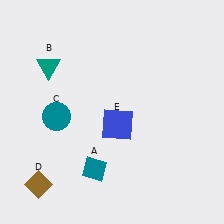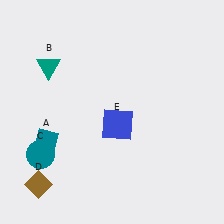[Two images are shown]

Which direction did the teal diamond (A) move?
The teal diamond (A) moved left.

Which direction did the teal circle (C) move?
The teal circle (C) moved down.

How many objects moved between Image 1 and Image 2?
2 objects moved between the two images.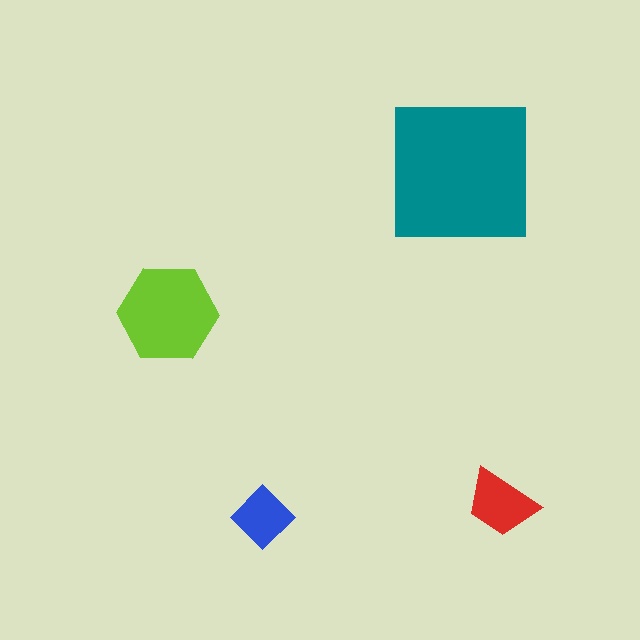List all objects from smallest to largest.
The blue diamond, the red trapezoid, the lime hexagon, the teal square.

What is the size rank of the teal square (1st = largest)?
1st.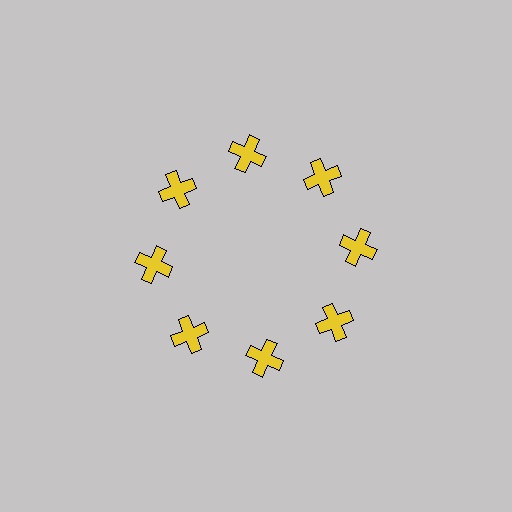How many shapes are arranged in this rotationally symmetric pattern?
There are 8 shapes, arranged in 8 groups of 1.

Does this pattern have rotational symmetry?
Yes, this pattern has 8-fold rotational symmetry. It looks the same after rotating 45 degrees around the center.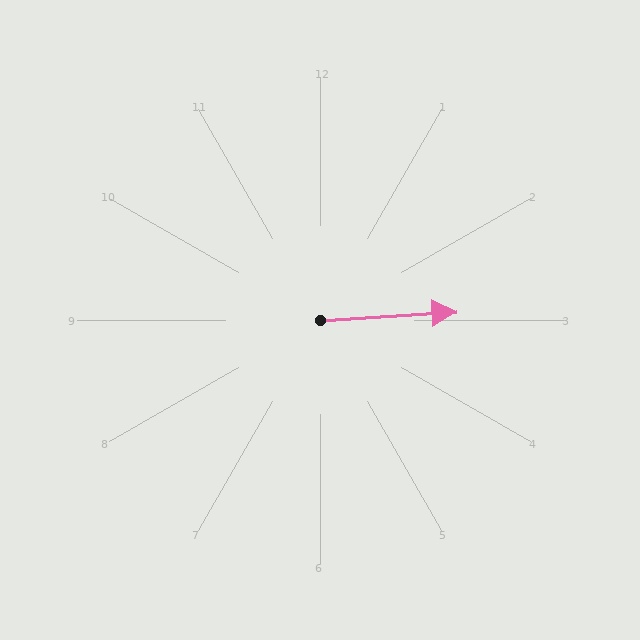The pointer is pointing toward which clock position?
Roughly 3 o'clock.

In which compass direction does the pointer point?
East.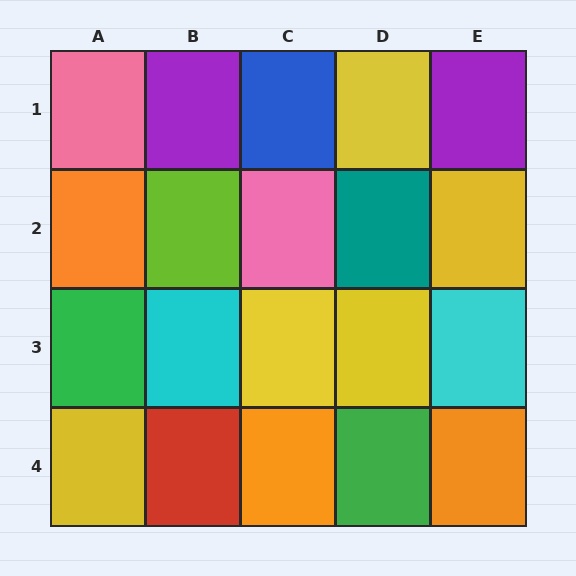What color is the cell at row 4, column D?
Green.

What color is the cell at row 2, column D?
Teal.